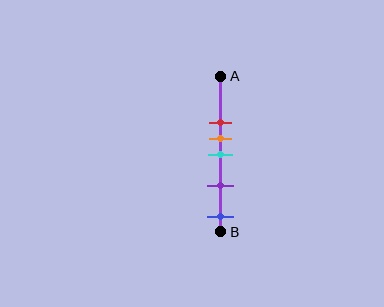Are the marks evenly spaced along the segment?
No, the marks are not evenly spaced.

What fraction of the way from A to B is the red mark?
The red mark is approximately 30% (0.3) of the way from A to B.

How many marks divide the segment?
There are 5 marks dividing the segment.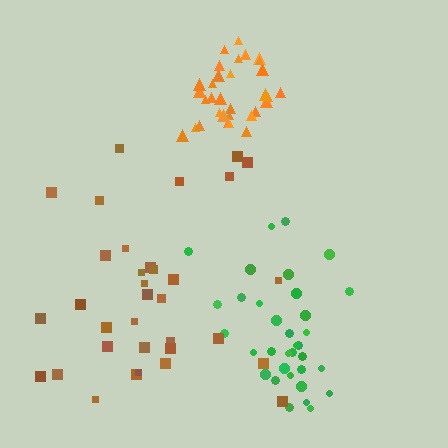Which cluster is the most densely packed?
Orange.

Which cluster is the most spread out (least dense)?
Brown.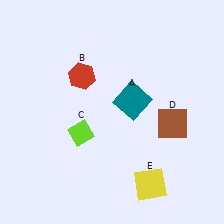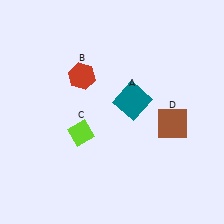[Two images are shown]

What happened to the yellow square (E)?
The yellow square (E) was removed in Image 2. It was in the bottom-right area of Image 1.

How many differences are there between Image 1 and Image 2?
There is 1 difference between the two images.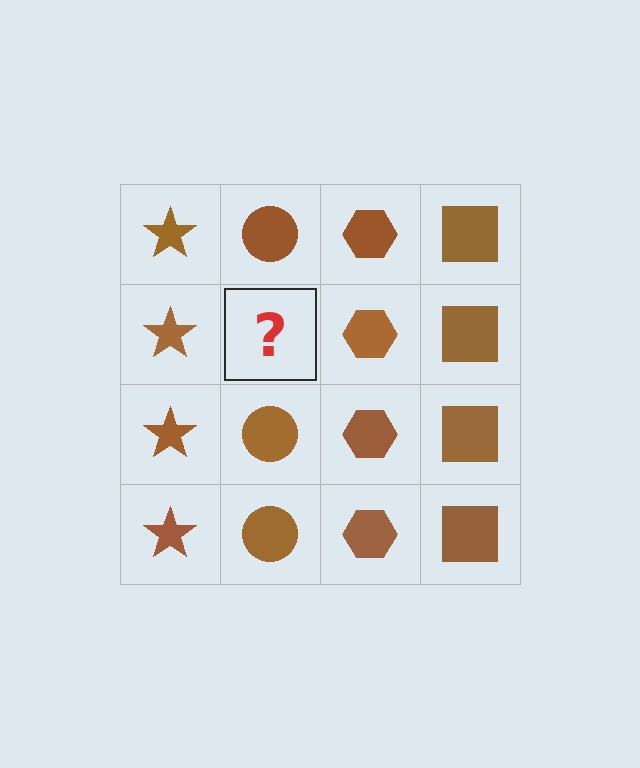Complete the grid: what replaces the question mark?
The question mark should be replaced with a brown circle.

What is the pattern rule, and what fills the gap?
The rule is that each column has a consistent shape. The gap should be filled with a brown circle.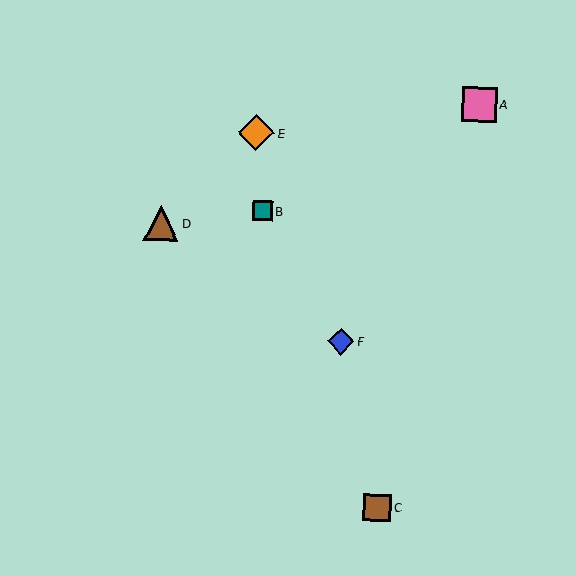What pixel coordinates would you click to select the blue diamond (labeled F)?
Click at (341, 342) to select the blue diamond F.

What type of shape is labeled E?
Shape E is an orange diamond.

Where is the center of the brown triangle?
The center of the brown triangle is at (161, 223).